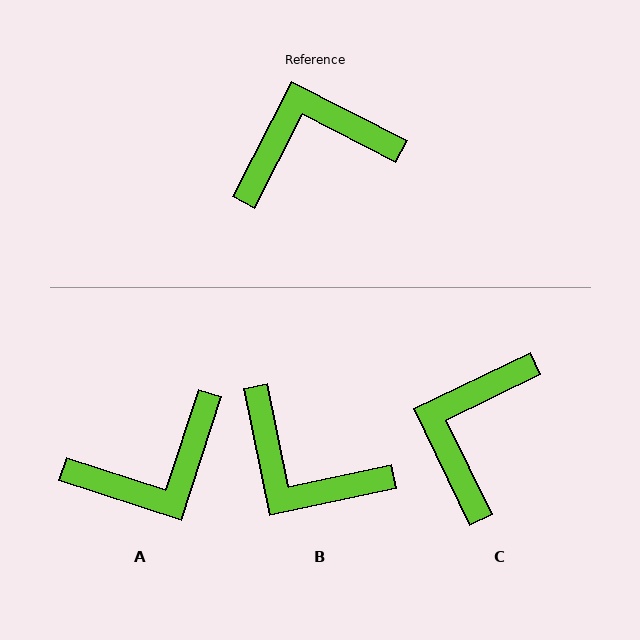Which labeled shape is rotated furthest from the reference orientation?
A, about 171 degrees away.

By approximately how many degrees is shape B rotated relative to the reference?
Approximately 129 degrees counter-clockwise.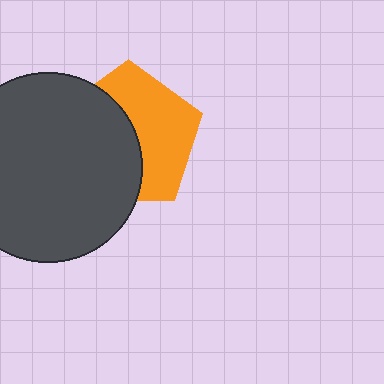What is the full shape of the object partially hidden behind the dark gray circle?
The partially hidden object is an orange pentagon.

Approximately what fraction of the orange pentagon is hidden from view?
Roughly 50% of the orange pentagon is hidden behind the dark gray circle.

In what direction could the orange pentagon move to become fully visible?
The orange pentagon could move right. That would shift it out from behind the dark gray circle entirely.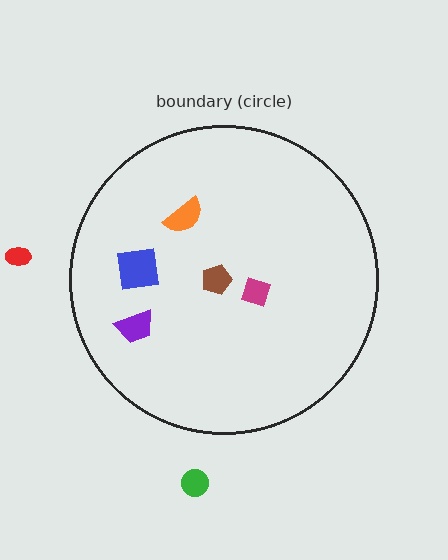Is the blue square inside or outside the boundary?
Inside.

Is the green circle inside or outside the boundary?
Outside.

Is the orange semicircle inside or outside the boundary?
Inside.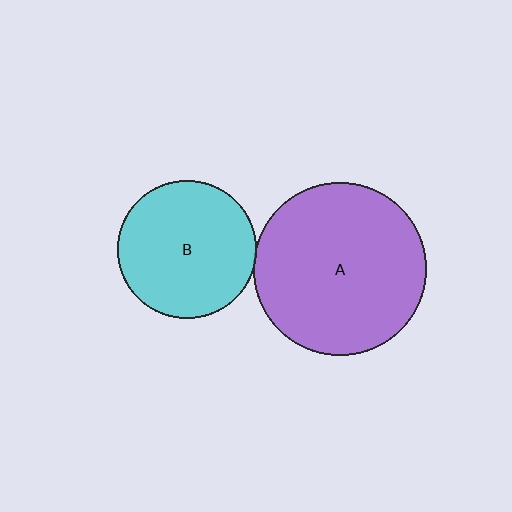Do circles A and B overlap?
Yes.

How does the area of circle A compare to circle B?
Approximately 1.6 times.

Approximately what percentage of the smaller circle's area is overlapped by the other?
Approximately 5%.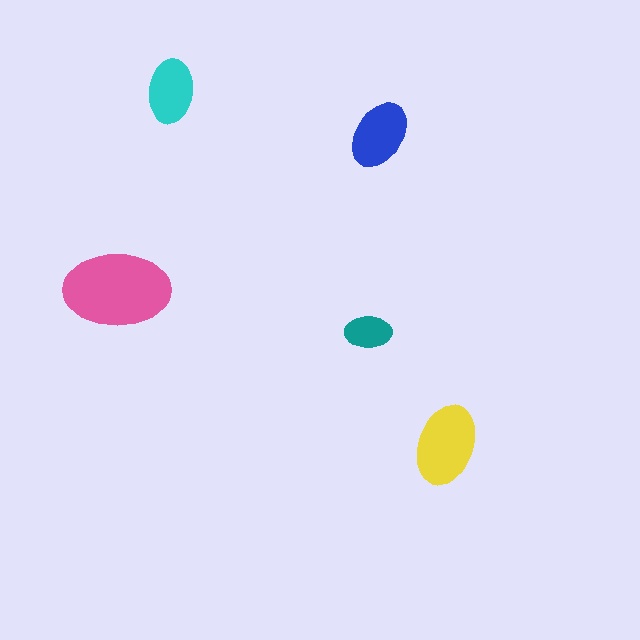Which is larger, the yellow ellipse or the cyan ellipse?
The yellow one.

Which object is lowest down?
The yellow ellipse is bottommost.